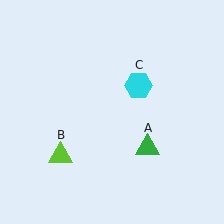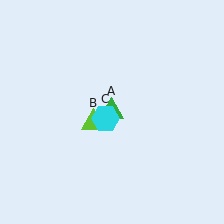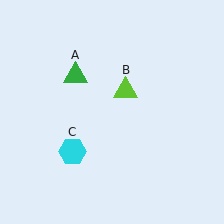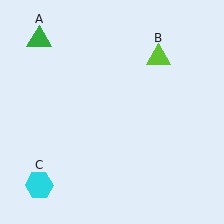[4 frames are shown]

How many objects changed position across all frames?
3 objects changed position: green triangle (object A), lime triangle (object B), cyan hexagon (object C).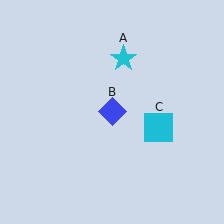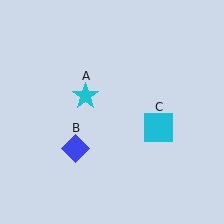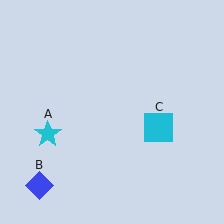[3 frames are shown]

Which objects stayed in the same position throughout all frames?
Cyan square (object C) remained stationary.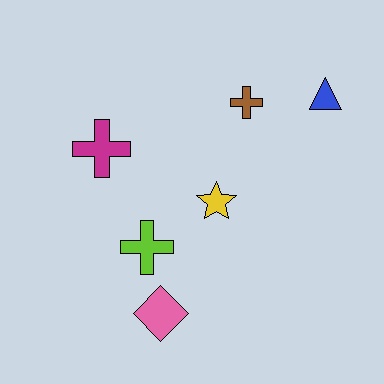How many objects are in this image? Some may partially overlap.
There are 6 objects.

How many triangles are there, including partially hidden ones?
There is 1 triangle.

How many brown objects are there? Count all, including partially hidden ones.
There is 1 brown object.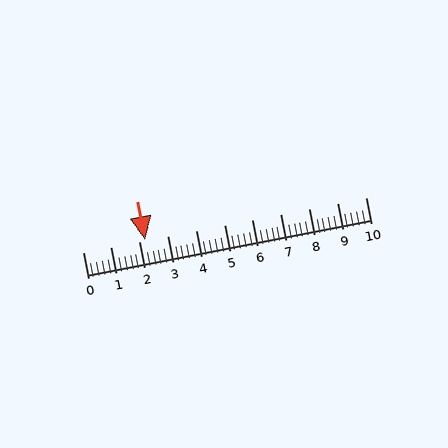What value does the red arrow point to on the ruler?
The red arrow points to approximately 2.2.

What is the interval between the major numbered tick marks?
The major tick marks are spaced 1 units apart.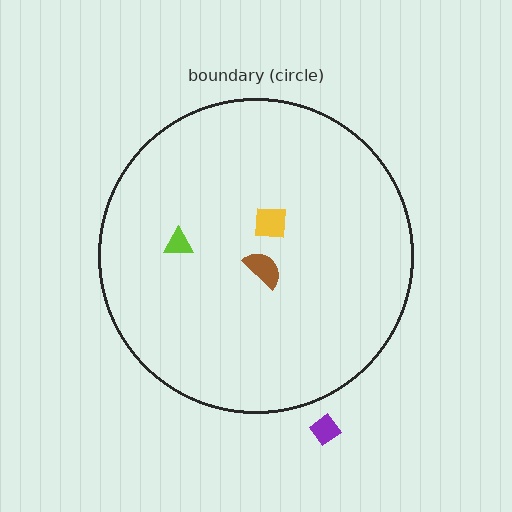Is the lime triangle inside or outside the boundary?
Inside.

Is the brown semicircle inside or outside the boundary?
Inside.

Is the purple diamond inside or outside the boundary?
Outside.